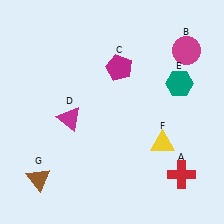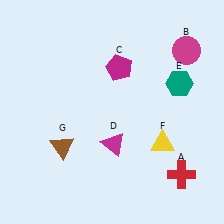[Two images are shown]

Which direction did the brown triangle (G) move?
The brown triangle (G) moved up.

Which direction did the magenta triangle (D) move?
The magenta triangle (D) moved right.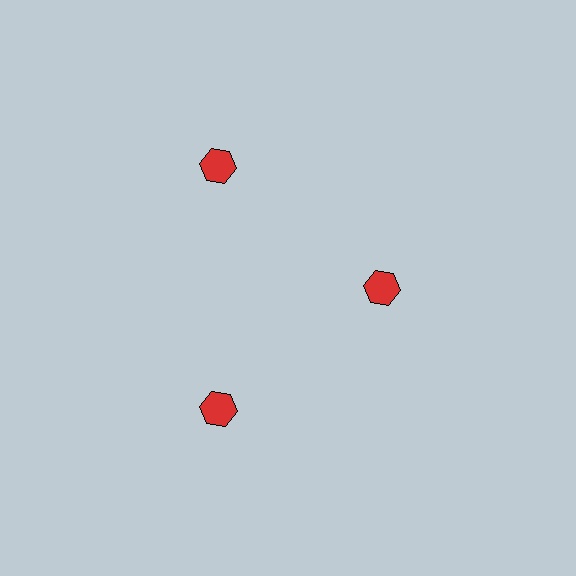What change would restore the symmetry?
The symmetry would be restored by moving it outward, back onto the ring so that all 3 hexagons sit at equal angles and equal distance from the center.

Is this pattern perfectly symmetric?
No. The 3 red hexagons are arranged in a ring, but one element near the 3 o'clock position is pulled inward toward the center, breaking the 3-fold rotational symmetry.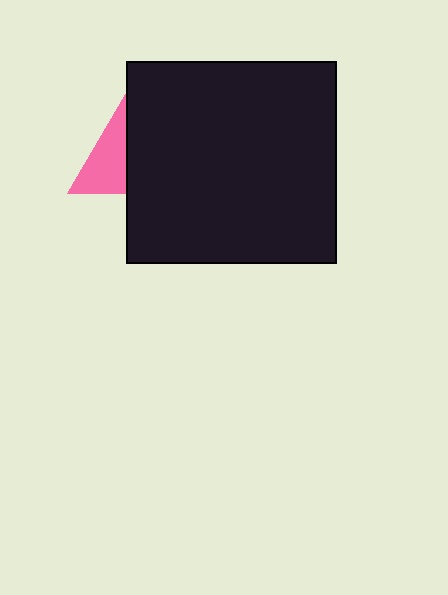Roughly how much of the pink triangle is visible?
About half of it is visible (roughly 50%).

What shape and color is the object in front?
The object in front is a black rectangle.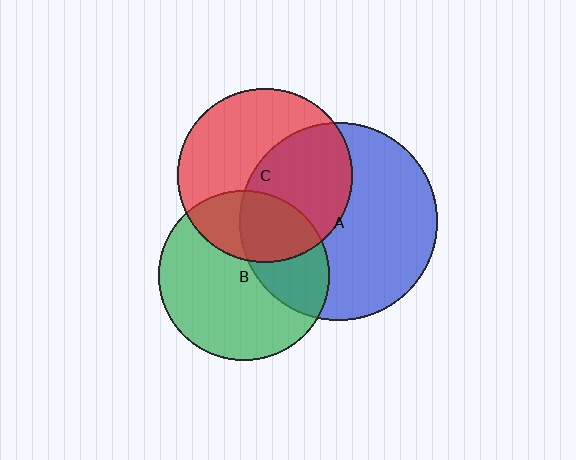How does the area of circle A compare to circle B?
Approximately 1.3 times.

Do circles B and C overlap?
Yes.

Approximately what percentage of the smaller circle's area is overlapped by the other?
Approximately 30%.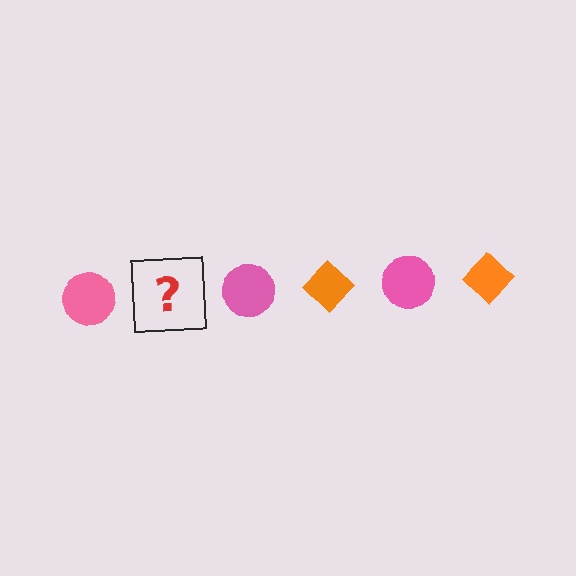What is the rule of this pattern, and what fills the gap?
The rule is that the pattern alternates between pink circle and orange diamond. The gap should be filled with an orange diamond.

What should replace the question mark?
The question mark should be replaced with an orange diamond.